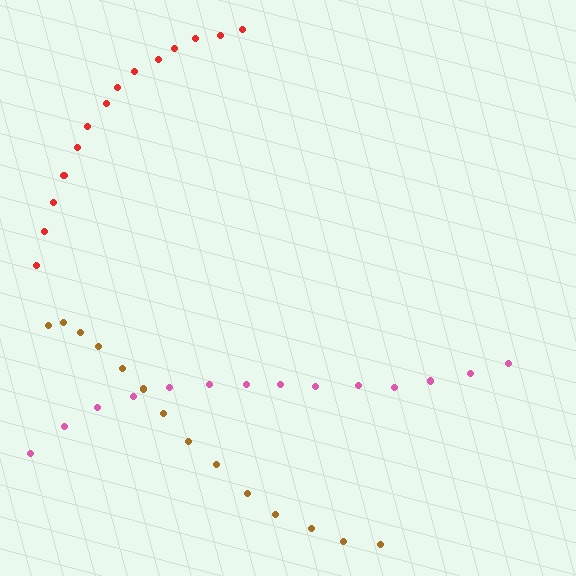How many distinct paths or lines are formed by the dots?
There are 3 distinct paths.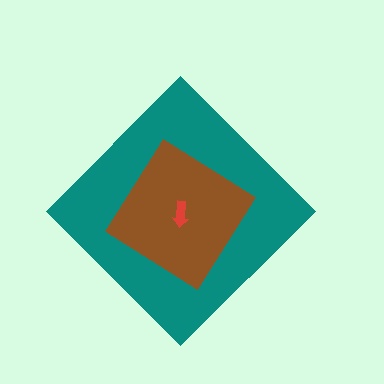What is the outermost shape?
The teal diamond.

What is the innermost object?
The red arrow.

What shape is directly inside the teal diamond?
The brown diamond.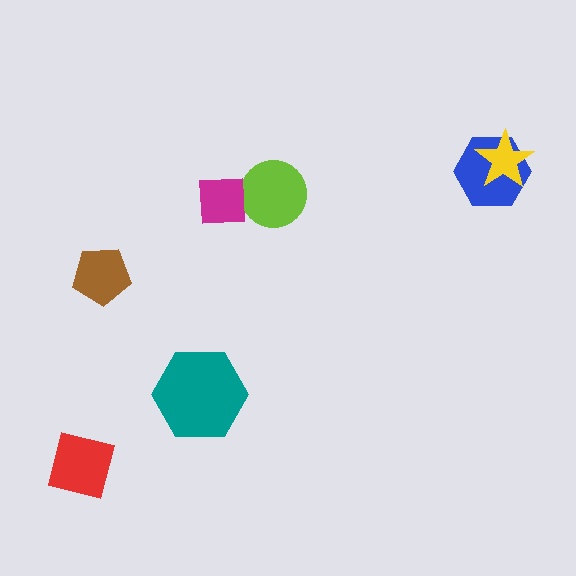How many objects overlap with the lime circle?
1 object overlaps with the lime circle.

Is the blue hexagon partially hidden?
Yes, it is partially covered by another shape.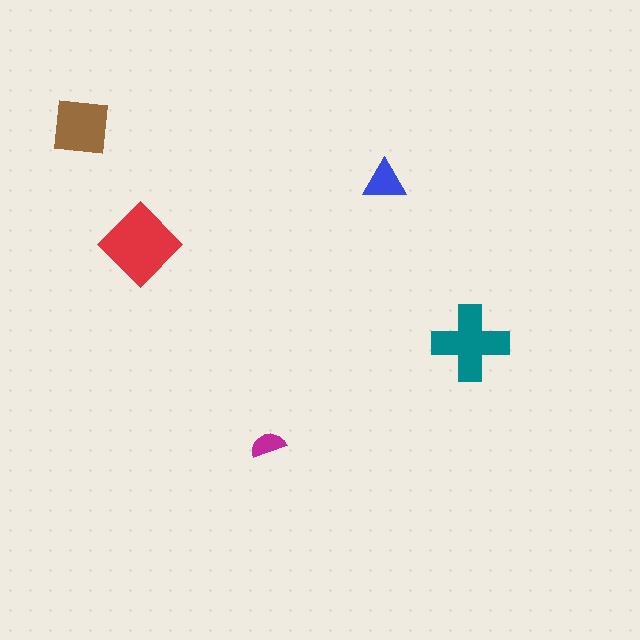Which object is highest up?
The brown square is topmost.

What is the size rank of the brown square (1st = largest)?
3rd.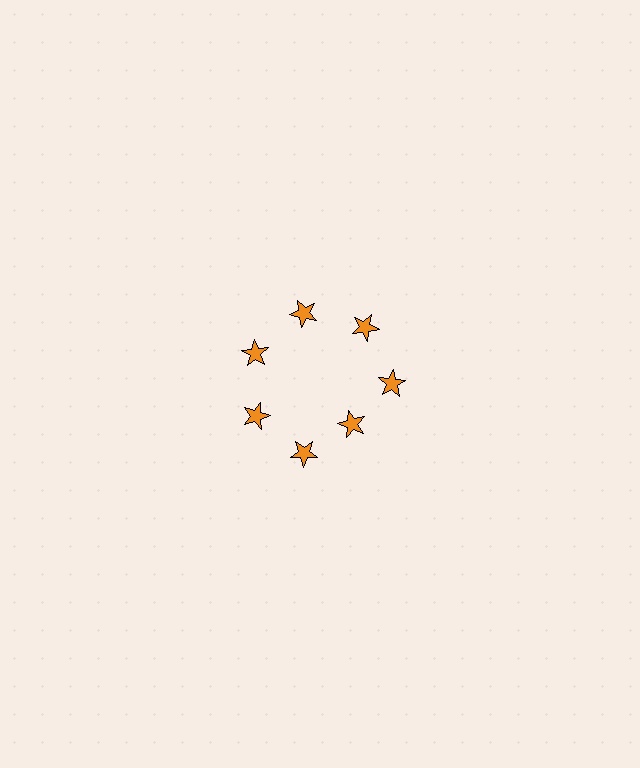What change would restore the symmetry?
The symmetry would be restored by moving it outward, back onto the ring so that all 7 stars sit at equal angles and equal distance from the center.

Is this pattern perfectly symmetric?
No. The 7 orange stars are arranged in a ring, but one element near the 5 o'clock position is pulled inward toward the center, breaking the 7-fold rotational symmetry.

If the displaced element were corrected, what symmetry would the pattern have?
It would have 7-fold rotational symmetry — the pattern would map onto itself every 51 degrees.